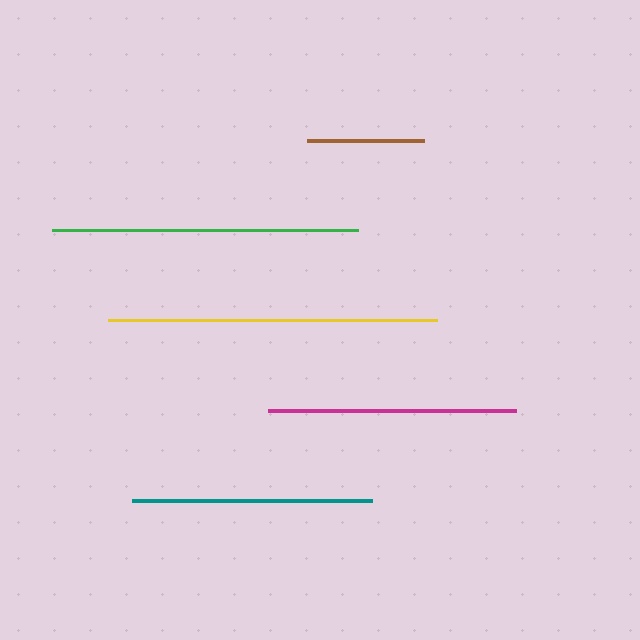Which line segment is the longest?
The yellow line is the longest at approximately 329 pixels.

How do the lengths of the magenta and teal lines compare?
The magenta and teal lines are approximately the same length.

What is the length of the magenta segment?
The magenta segment is approximately 248 pixels long.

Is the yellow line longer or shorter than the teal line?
The yellow line is longer than the teal line.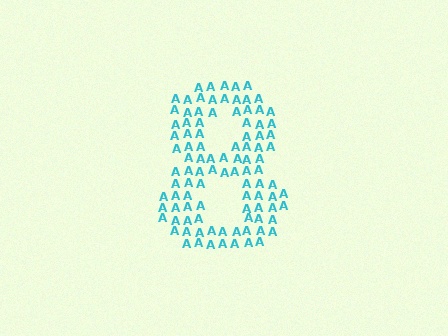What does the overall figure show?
The overall figure shows the digit 8.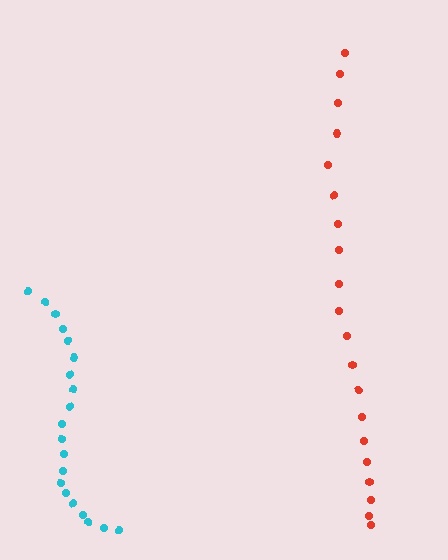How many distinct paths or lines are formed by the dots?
There are 2 distinct paths.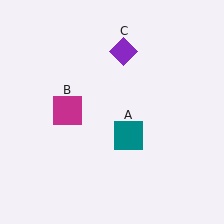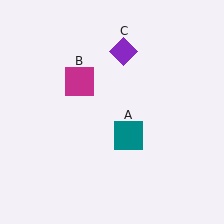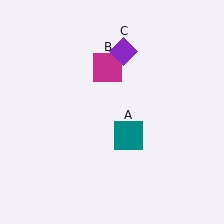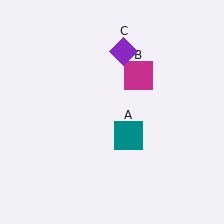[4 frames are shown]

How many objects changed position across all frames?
1 object changed position: magenta square (object B).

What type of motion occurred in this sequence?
The magenta square (object B) rotated clockwise around the center of the scene.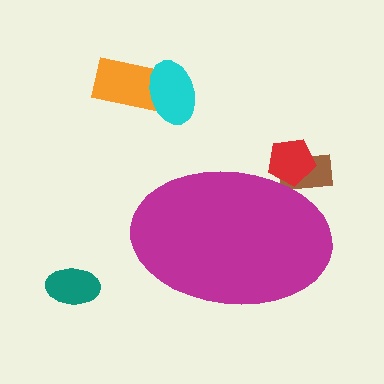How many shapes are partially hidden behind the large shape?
2 shapes are partially hidden.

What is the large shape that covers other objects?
A magenta ellipse.